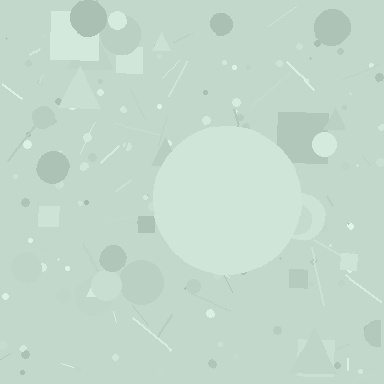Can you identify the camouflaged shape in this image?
The camouflaged shape is a circle.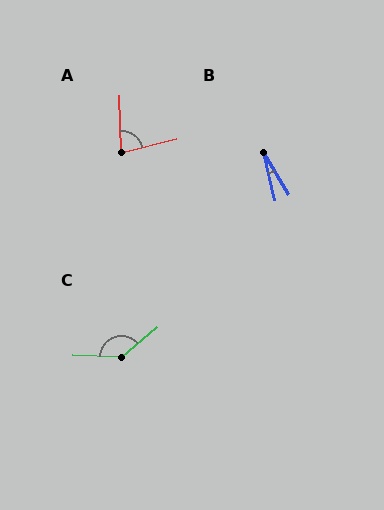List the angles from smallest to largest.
B (18°), A (78°), C (137°).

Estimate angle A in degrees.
Approximately 78 degrees.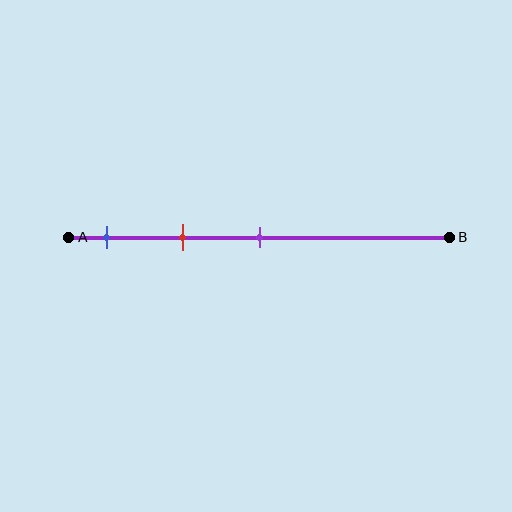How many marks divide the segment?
There are 3 marks dividing the segment.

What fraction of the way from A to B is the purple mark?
The purple mark is approximately 50% (0.5) of the way from A to B.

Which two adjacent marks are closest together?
The blue and red marks are the closest adjacent pair.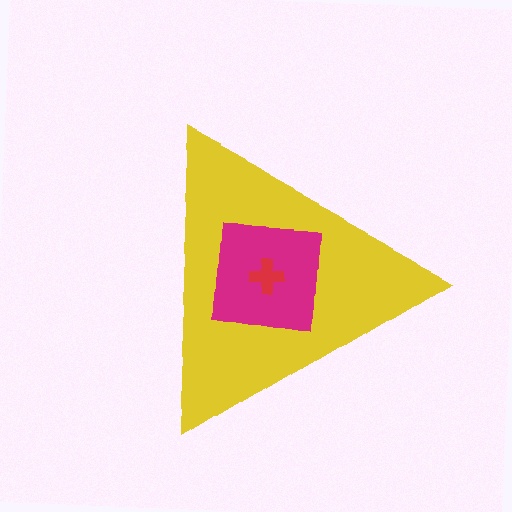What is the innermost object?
The red cross.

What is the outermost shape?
The yellow triangle.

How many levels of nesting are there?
3.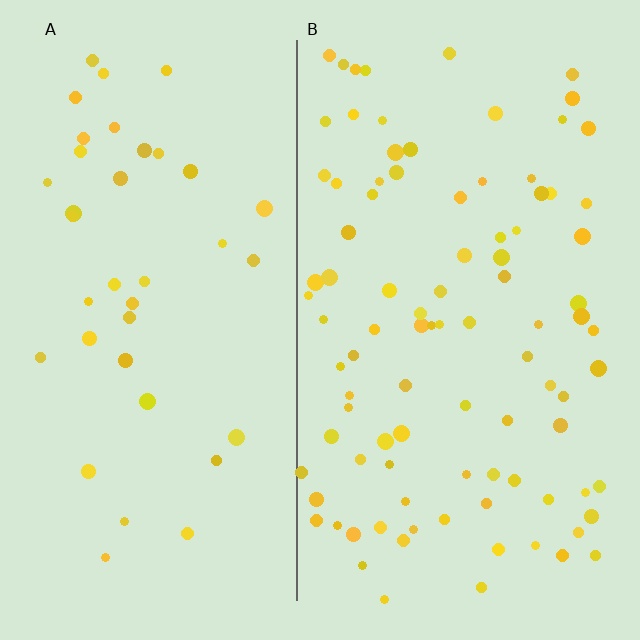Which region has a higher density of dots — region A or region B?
B (the right).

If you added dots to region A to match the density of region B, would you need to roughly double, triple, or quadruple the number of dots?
Approximately double.